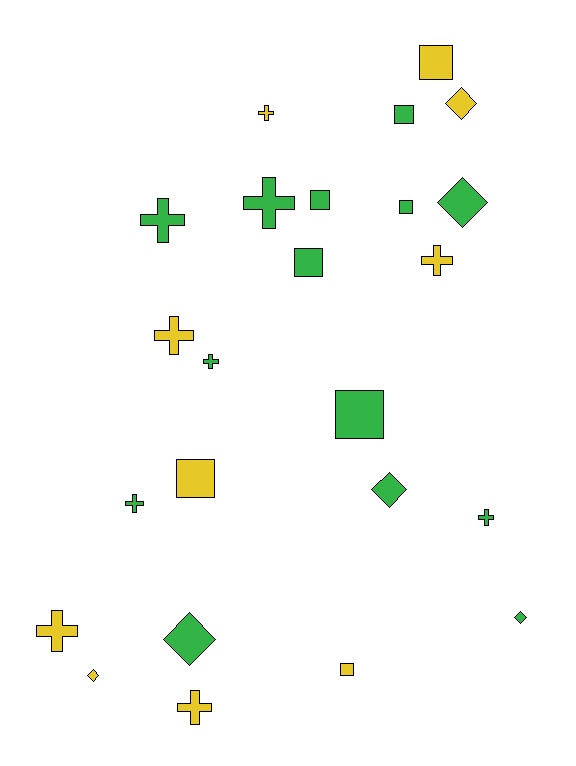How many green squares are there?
There are 5 green squares.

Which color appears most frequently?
Green, with 14 objects.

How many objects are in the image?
There are 24 objects.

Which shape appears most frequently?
Cross, with 10 objects.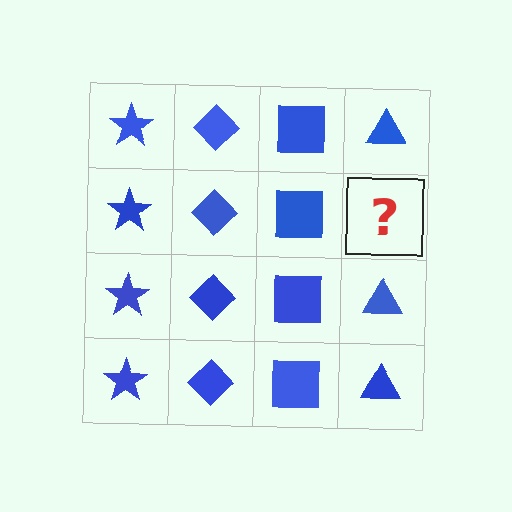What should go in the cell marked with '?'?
The missing cell should contain a blue triangle.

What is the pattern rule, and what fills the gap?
The rule is that each column has a consistent shape. The gap should be filled with a blue triangle.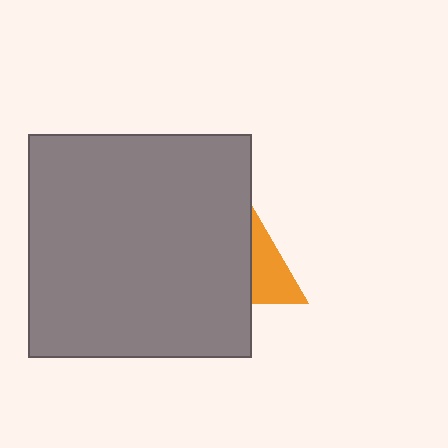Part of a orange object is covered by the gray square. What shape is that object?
It is a triangle.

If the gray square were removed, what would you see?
You would see the complete orange triangle.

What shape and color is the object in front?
The object in front is a gray square.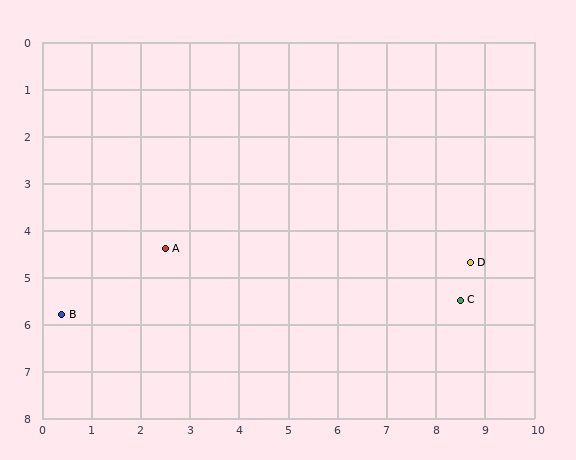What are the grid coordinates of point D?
Point D is at approximately (8.7, 4.7).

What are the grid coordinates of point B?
Point B is at approximately (0.4, 5.8).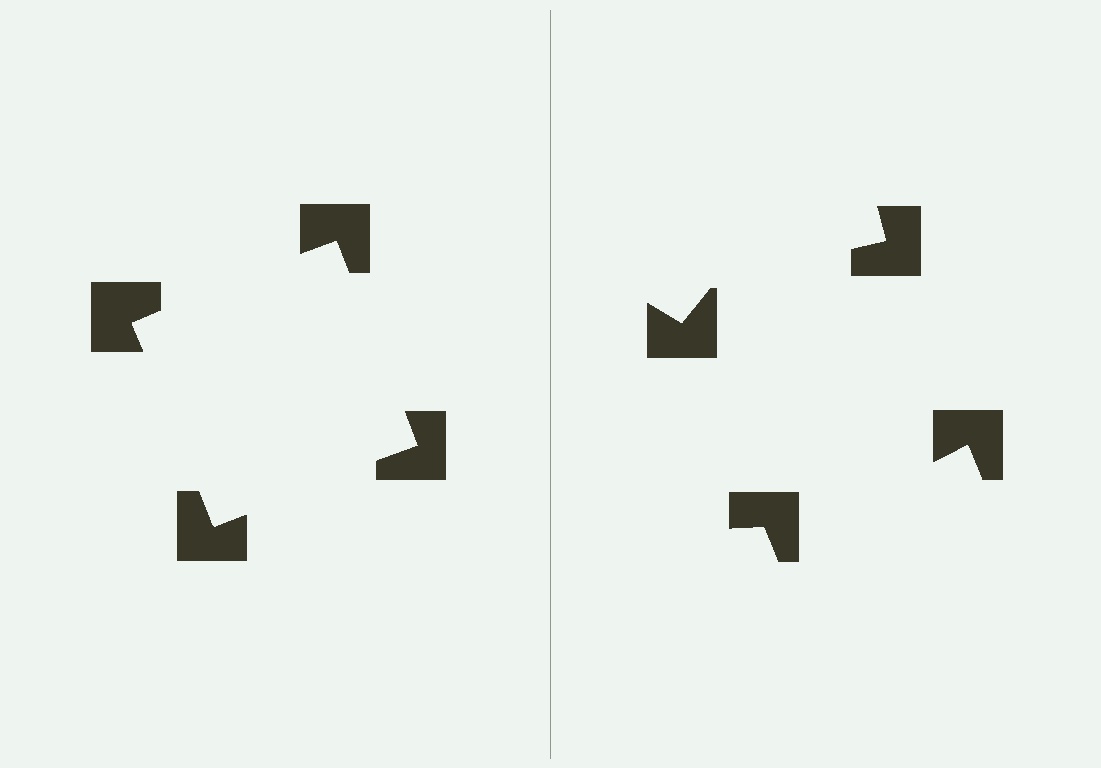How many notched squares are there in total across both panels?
8 — 4 on each side.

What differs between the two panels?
The notched squares are positioned identically on both sides; only the wedge orientations differ. On the left they align to a square; on the right they are misaligned.